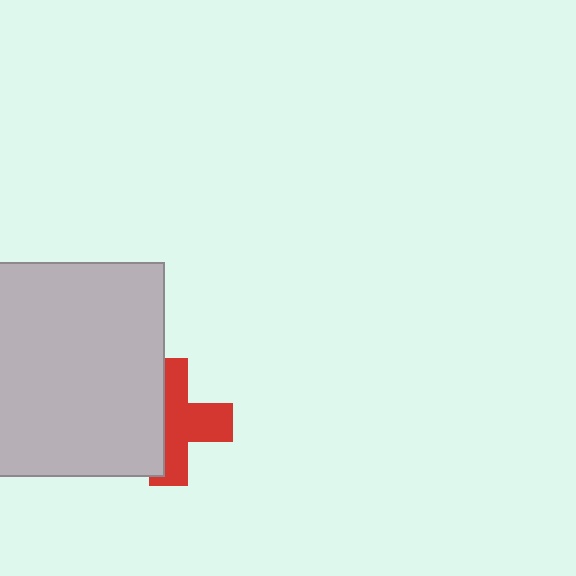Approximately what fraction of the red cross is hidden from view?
Roughly 43% of the red cross is hidden behind the light gray rectangle.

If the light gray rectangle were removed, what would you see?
You would see the complete red cross.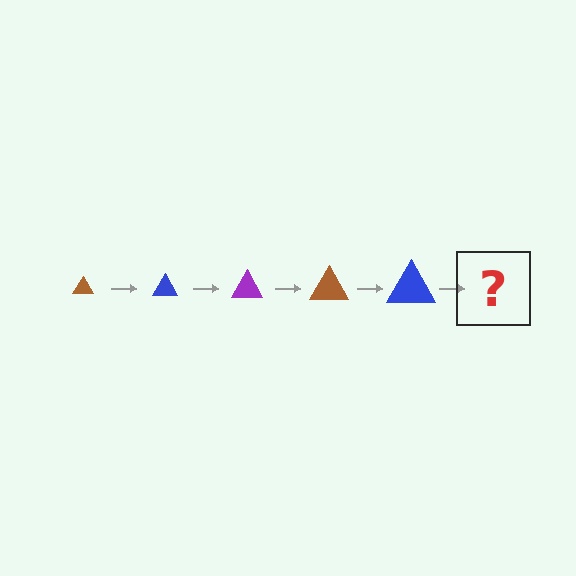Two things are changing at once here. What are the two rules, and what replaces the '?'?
The two rules are that the triangle grows larger each step and the color cycles through brown, blue, and purple. The '?' should be a purple triangle, larger than the previous one.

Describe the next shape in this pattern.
It should be a purple triangle, larger than the previous one.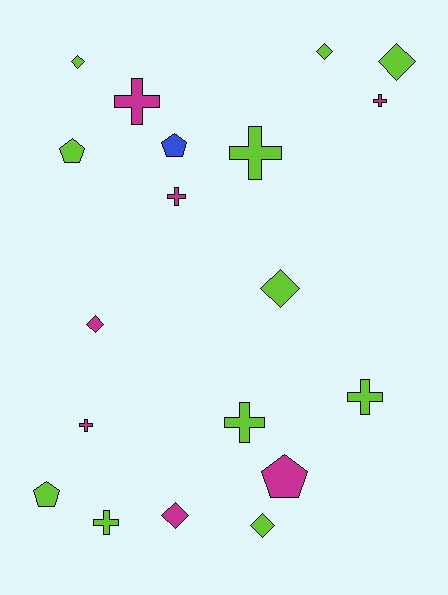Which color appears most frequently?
Lime, with 11 objects.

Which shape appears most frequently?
Cross, with 8 objects.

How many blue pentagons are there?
There is 1 blue pentagon.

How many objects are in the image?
There are 19 objects.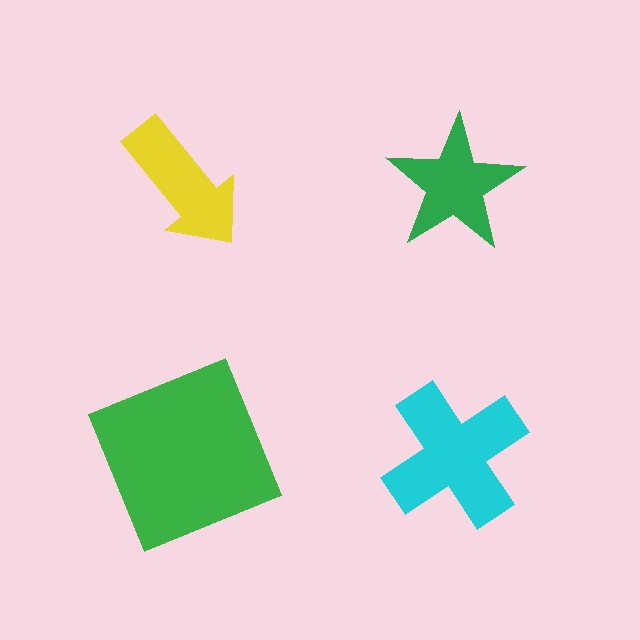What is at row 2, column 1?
A green square.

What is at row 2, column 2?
A cyan cross.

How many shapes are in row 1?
2 shapes.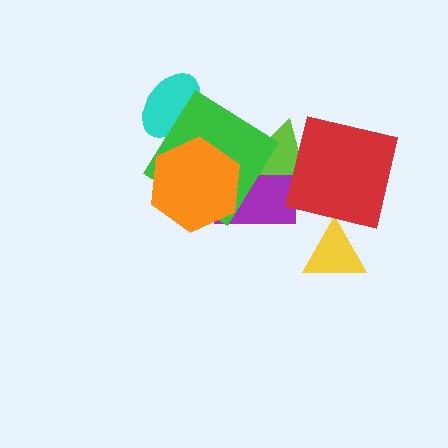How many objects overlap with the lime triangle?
3 objects overlap with the lime triangle.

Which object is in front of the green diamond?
The orange hexagon is in front of the green diamond.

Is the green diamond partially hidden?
Yes, it is partially covered by another shape.